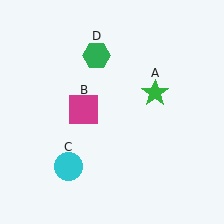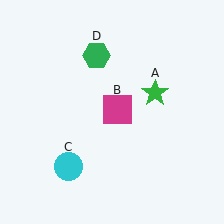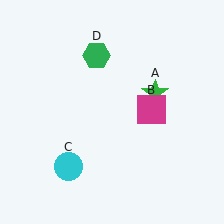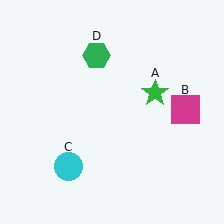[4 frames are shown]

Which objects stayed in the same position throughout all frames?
Green star (object A) and cyan circle (object C) and green hexagon (object D) remained stationary.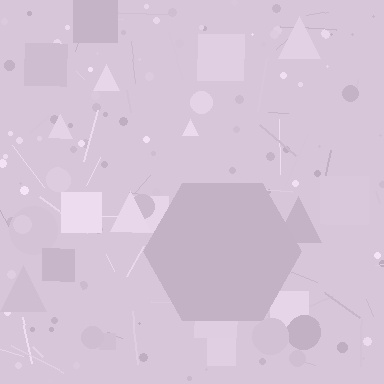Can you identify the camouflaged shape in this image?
The camouflaged shape is a hexagon.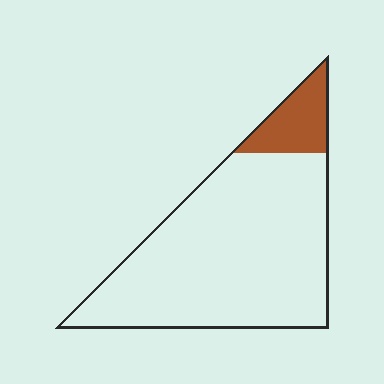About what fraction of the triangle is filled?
About one eighth (1/8).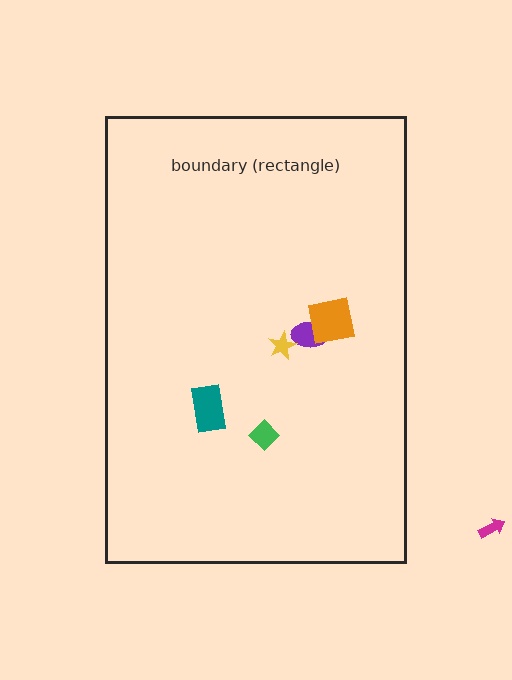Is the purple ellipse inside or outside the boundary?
Inside.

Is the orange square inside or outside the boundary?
Inside.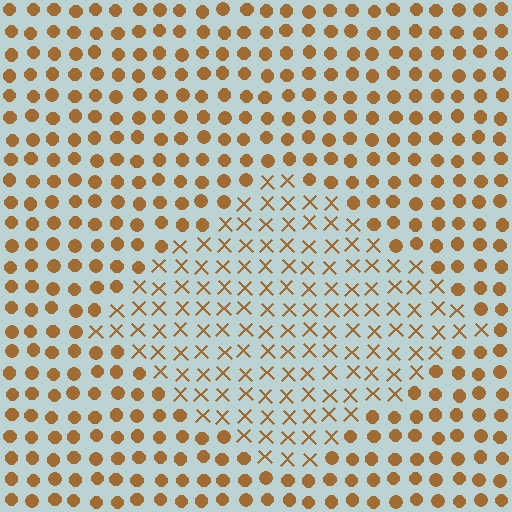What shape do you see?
I see a diamond.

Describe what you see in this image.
The image is filled with small brown elements arranged in a uniform grid. A diamond-shaped region contains X marks, while the surrounding area contains circles. The boundary is defined purely by the change in element shape.